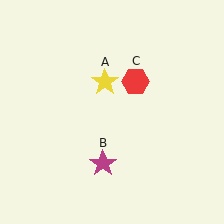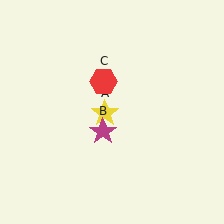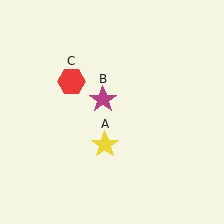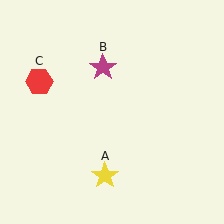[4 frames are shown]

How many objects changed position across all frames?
3 objects changed position: yellow star (object A), magenta star (object B), red hexagon (object C).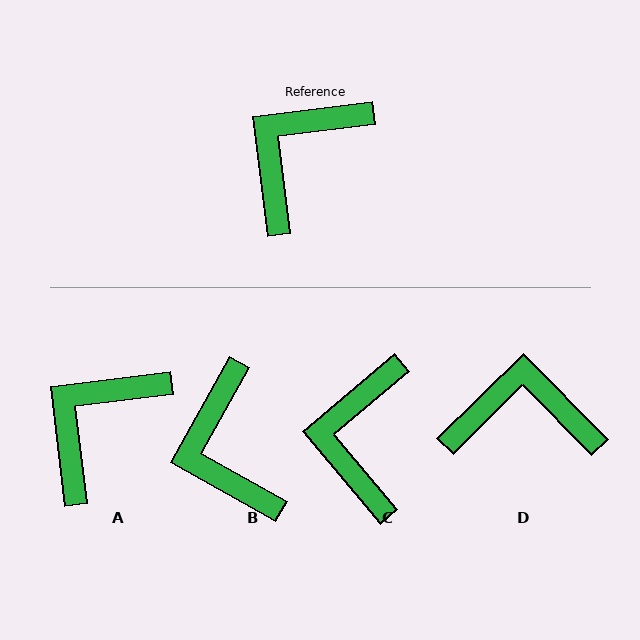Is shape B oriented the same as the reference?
No, it is off by about 54 degrees.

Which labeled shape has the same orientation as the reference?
A.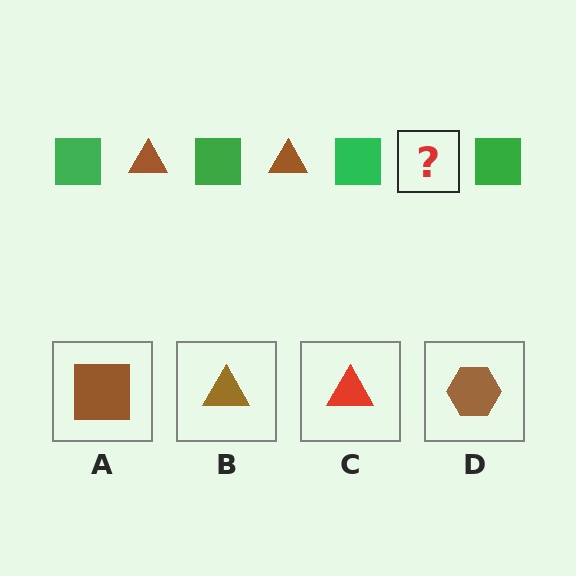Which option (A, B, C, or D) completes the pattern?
B.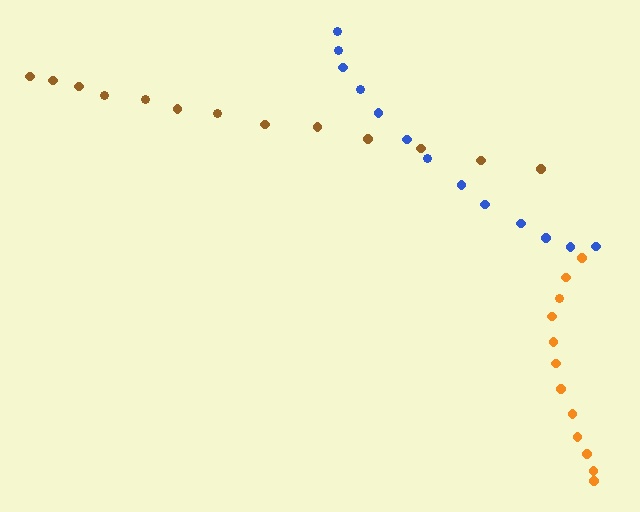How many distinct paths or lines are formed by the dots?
There are 3 distinct paths.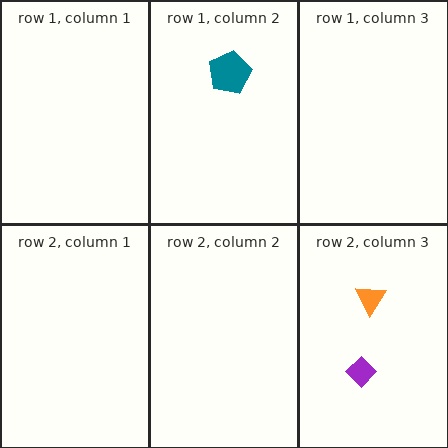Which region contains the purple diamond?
The row 2, column 3 region.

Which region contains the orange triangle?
The row 2, column 3 region.